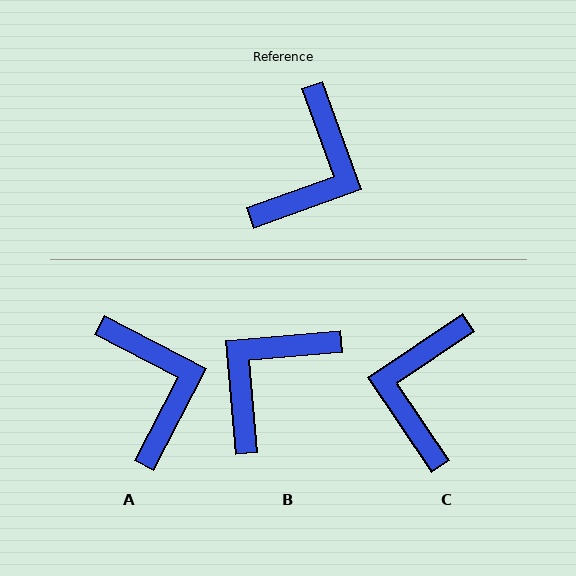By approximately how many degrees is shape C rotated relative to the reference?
Approximately 166 degrees clockwise.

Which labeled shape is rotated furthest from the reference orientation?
C, about 166 degrees away.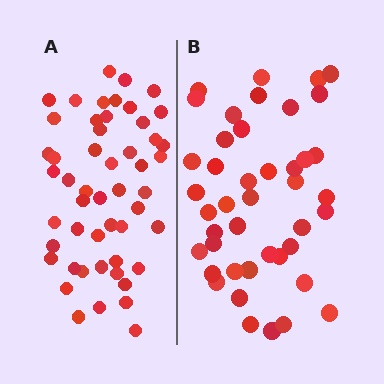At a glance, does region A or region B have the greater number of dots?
Region A (the left region) has more dots.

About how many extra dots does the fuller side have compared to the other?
Region A has roughly 8 or so more dots than region B.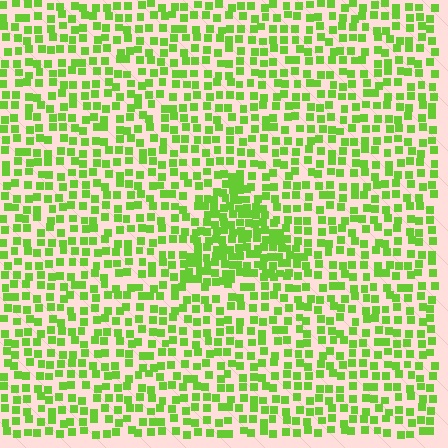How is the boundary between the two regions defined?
The boundary is defined by a change in element density (approximately 1.9x ratio). All elements are the same color, size, and shape.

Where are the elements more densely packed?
The elements are more densely packed inside the triangle boundary.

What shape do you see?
I see a triangle.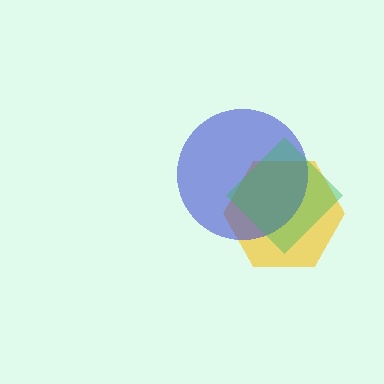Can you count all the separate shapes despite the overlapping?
Yes, there are 3 separate shapes.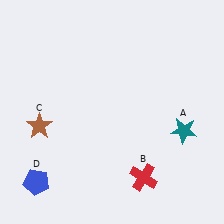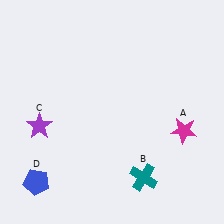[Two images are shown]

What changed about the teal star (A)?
In Image 1, A is teal. In Image 2, it changed to magenta.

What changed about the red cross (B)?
In Image 1, B is red. In Image 2, it changed to teal.